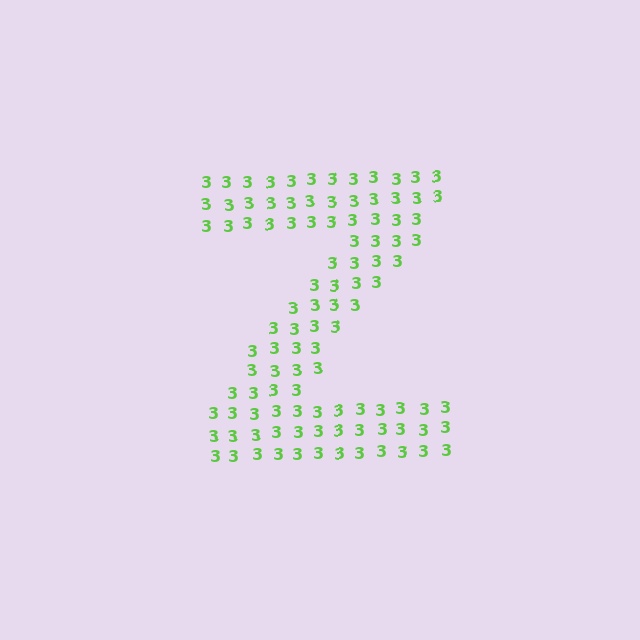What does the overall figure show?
The overall figure shows the letter Z.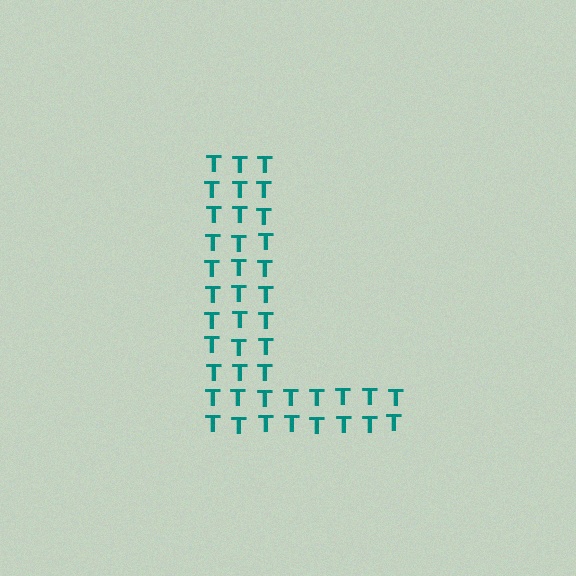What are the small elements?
The small elements are letter T's.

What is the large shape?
The large shape is the letter L.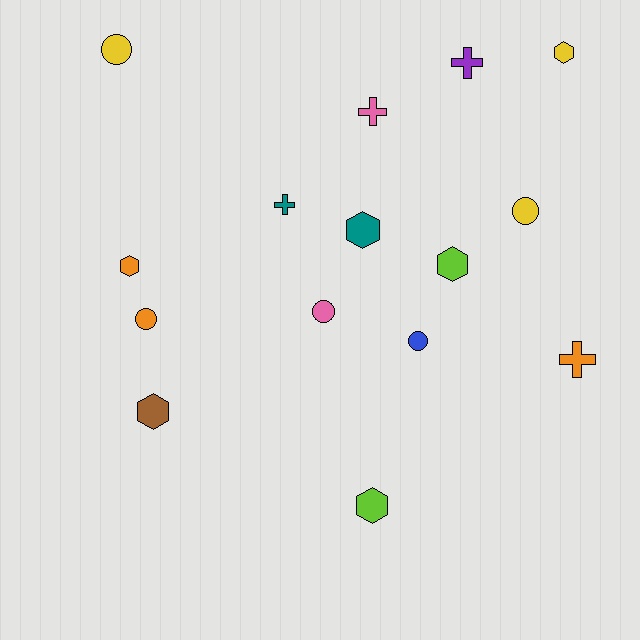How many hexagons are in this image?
There are 6 hexagons.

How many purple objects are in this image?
There is 1 purple object.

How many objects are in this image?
There are 15 objects.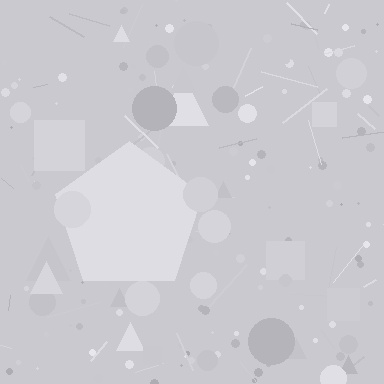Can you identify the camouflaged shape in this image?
The camouflaged shape is a pentagon.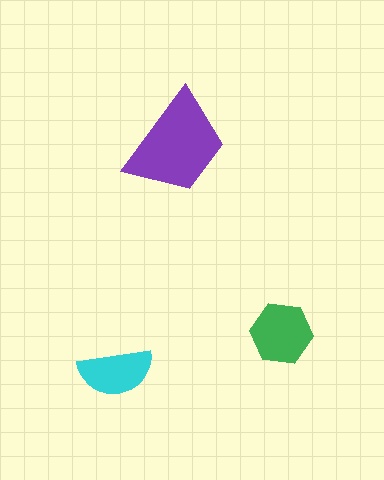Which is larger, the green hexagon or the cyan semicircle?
The green hexagon.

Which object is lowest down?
The cyan semicircle is bottommost.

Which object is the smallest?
The cyan semicircle.